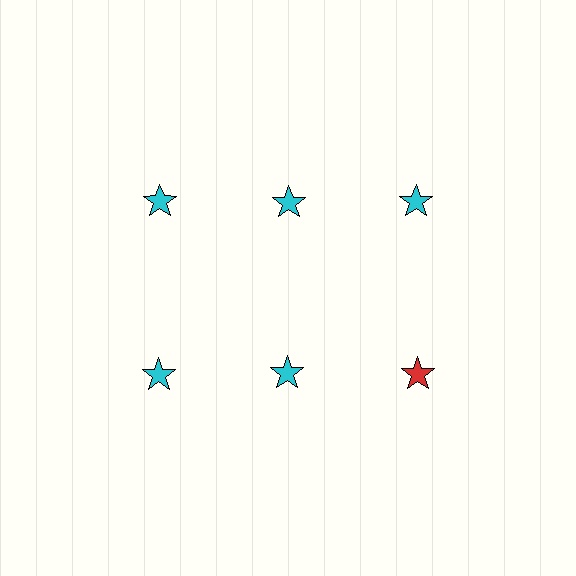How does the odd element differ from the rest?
It has a different color: red instead of cyan.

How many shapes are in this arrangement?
There are 6 shapes arranged in a grid pattern.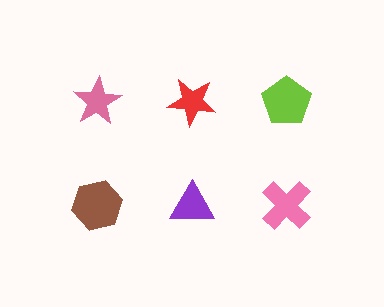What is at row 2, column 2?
A purple triangle.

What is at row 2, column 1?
A brown hexagon.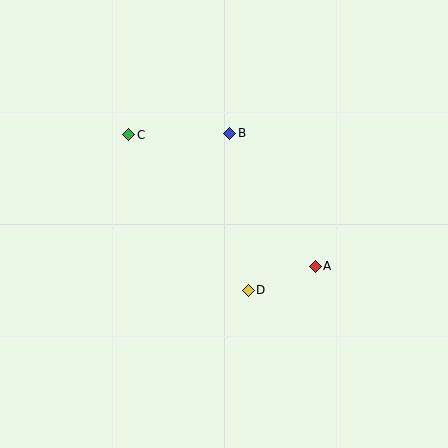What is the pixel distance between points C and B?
The distance between C and B is 101 pixels.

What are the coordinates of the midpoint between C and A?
The midpoint between C and A is at (222, 200).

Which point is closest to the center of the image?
Point D at (248, 290) is closest to the center.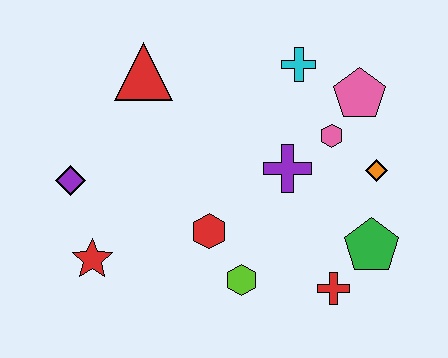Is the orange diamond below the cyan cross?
Yes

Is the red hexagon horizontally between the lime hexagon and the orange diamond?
No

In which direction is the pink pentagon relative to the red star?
The pink pentagon is to the right of the red star.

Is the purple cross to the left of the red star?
No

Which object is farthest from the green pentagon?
The purple diamond is farthest from the green pentagon.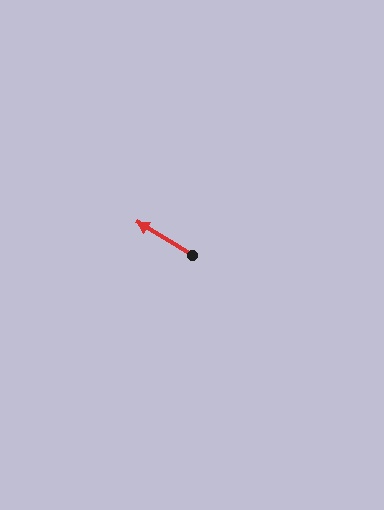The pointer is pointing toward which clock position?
Roughly 10 o'clock.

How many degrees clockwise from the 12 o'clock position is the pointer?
Approximately 301 degrees.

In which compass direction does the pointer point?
Northwest.